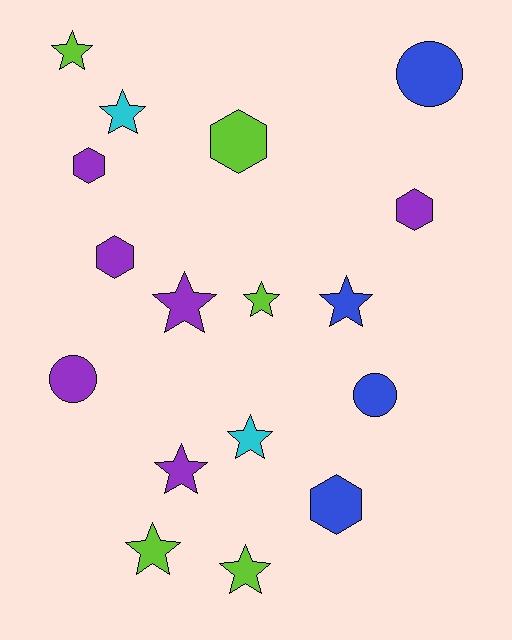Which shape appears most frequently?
Star, with 9 objects.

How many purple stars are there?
There are 2 purple stars.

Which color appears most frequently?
Purple, with 6 objects.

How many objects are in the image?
There are 17 objects.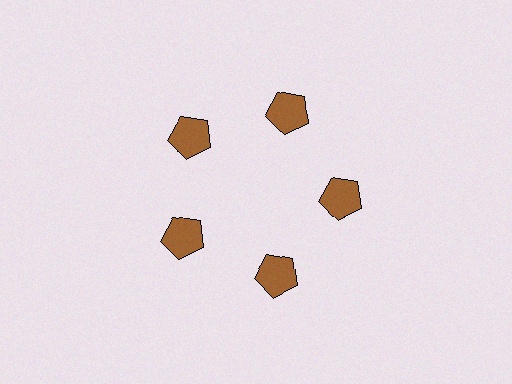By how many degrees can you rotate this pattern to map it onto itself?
The pattern maps onto itself every 72 degrees of rotation.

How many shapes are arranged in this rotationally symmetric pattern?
There are 5 shapes, arranged in 5 groups of 1.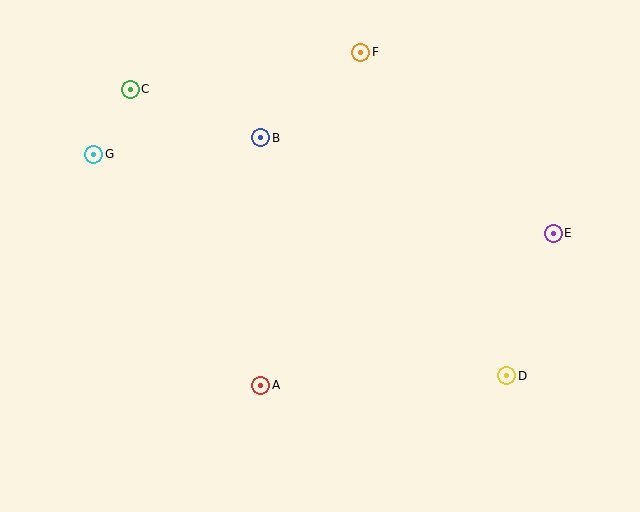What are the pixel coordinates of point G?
Point G is at (94, 154).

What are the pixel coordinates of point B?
Point B is at (261, 138).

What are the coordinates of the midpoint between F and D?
The midpoint between F and D is at (434, 214).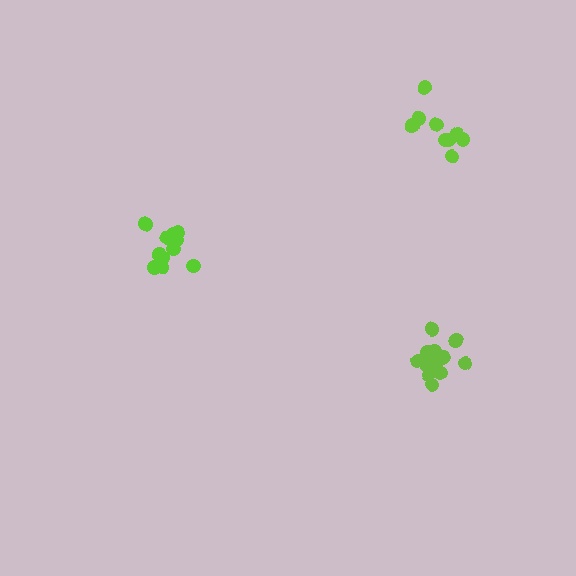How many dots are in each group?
Group 1: 9 dots, Group 2: 13 dots, Group 3: 14 dots (36 total).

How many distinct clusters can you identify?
There are 3 distinct clusters.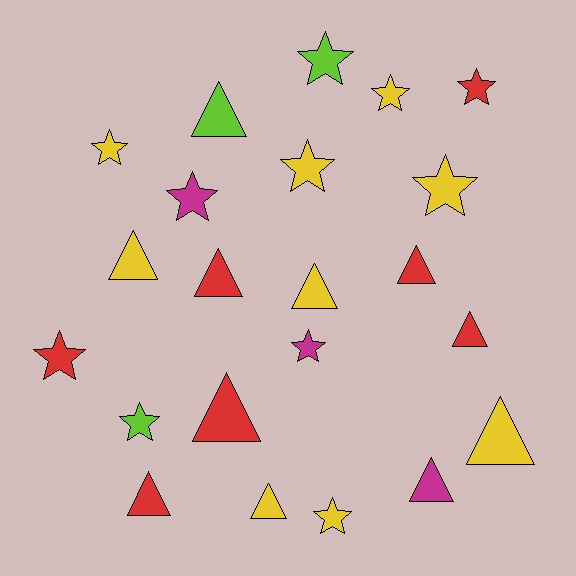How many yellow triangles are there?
There are 4 yellow triangles.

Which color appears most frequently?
Yellow, with 9 objects.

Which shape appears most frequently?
Star, with 11 objects.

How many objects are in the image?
There are 22 objects.